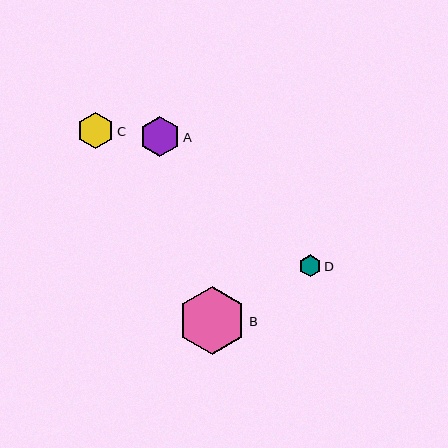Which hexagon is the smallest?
Hexagon D is the smallest with a size of approximately 22 pixels.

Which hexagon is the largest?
Hexagon B is the largest with a size of approximately 67 pixels.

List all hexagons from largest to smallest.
From largest to smallest: B, A, C, D.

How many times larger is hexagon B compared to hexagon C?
Hexagon B is approximately 1.8 times the size of hexagon C.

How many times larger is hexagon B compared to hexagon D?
Hexagon B is approximately 3.1 times the size of hexagon D.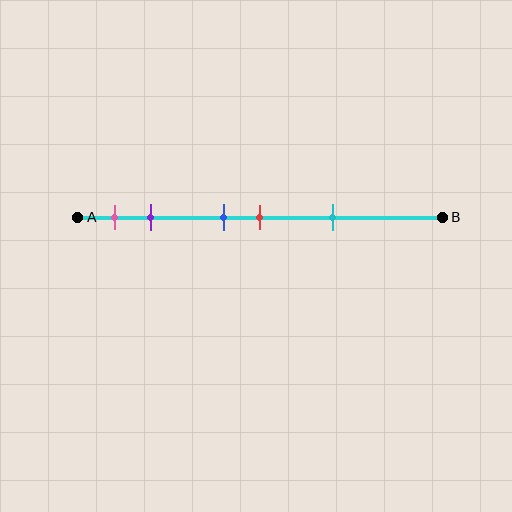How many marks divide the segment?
There are 5 marks dividing the segment.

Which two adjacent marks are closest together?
The blue and red marks are the closest adjacent pair.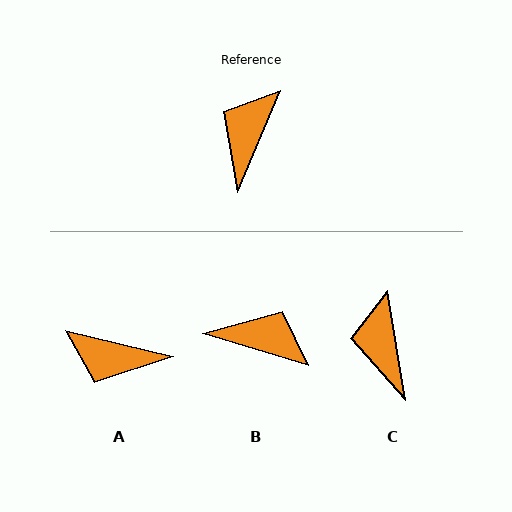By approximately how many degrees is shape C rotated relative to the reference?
Approximately 31 degrees counter-clockwise.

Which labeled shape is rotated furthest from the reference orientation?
A, about 98 degrees away.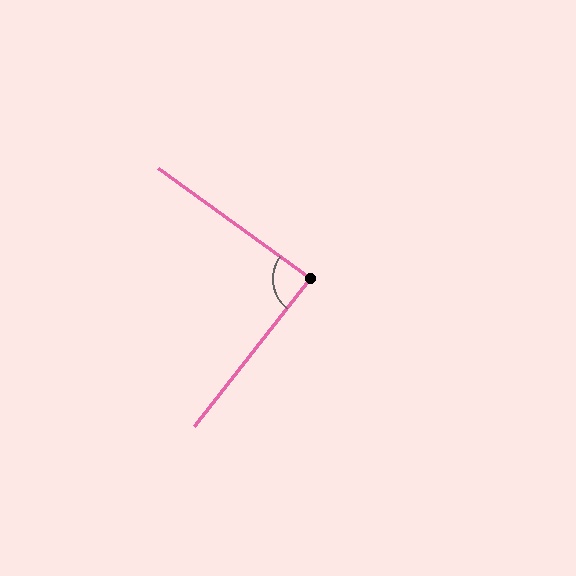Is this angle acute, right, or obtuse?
It is approximately a right angle.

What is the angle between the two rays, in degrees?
Approximately 88 degrees.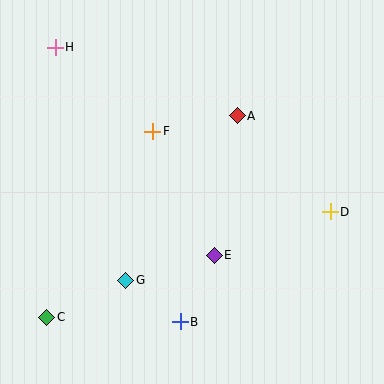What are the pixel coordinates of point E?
Point E is at (214, 255).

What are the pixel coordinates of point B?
Point B is at (180, 322).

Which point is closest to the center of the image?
Point E at (214, 255) is closest to the center.